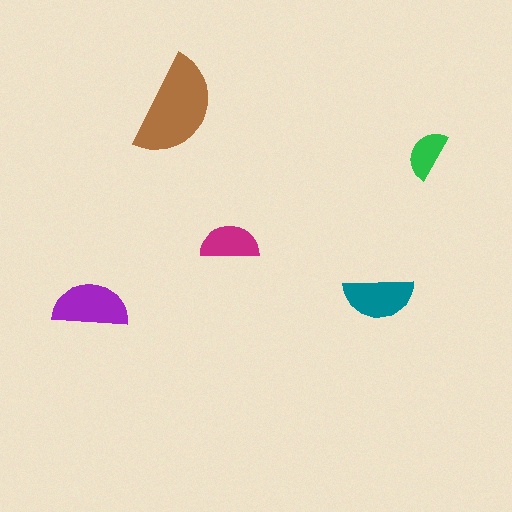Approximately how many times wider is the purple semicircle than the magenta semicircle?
About 1.5 times wider.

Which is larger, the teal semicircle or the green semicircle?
The teal one.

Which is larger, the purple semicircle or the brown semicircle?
The brown one.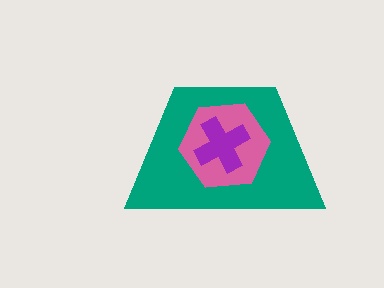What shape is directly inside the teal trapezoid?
The pink hexagon.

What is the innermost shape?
The purple cross.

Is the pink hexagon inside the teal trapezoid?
Yes.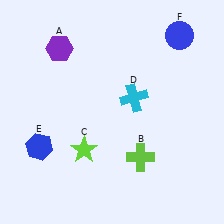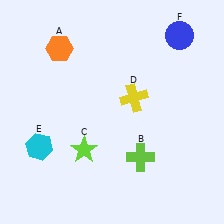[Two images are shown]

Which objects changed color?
A changed from purple to orange. D changed from cyan to yellow. E changed from blue to cyan.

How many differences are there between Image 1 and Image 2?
There are 3 differences between the two images.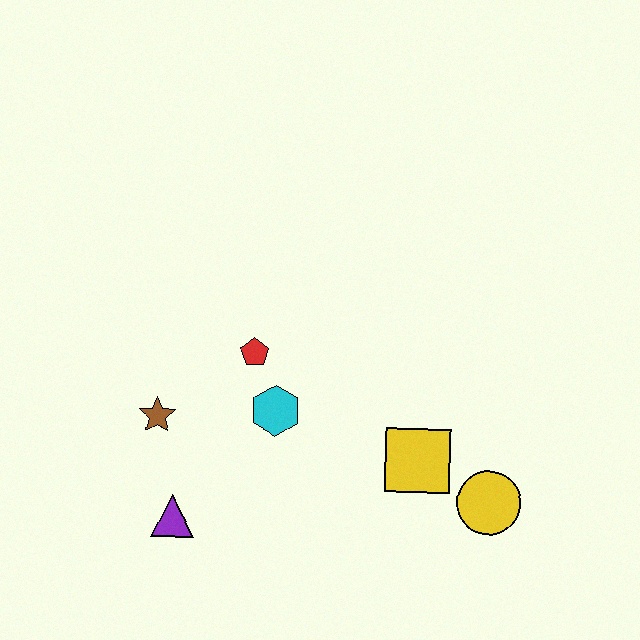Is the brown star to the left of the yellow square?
Yes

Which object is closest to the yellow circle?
The yellow square is closest to the yellow circle.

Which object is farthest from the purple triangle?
The yellow circle is farthest from the purple triangle.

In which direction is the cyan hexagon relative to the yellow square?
The cyan hexagon is to the left of the yellow square.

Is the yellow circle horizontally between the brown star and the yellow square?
No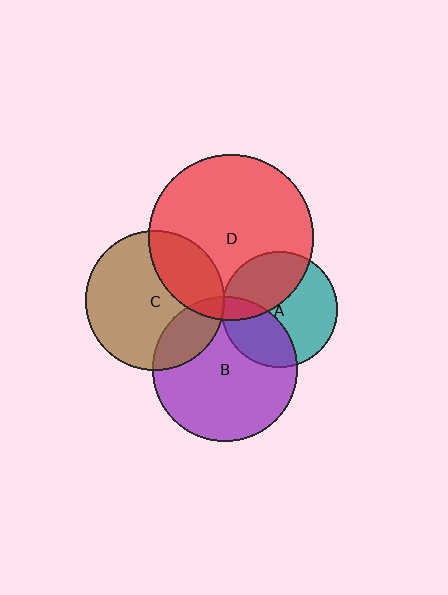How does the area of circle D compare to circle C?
Approximately 1.4 times.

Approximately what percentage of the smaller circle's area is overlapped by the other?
Approximately 40%.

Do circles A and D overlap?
Yes.